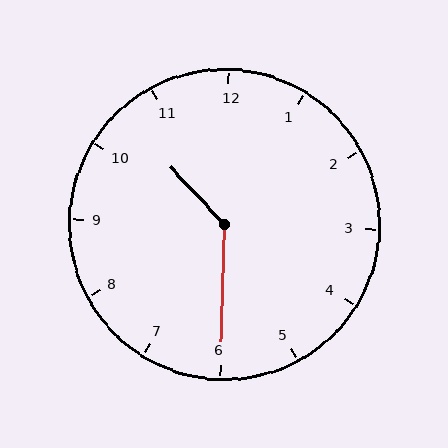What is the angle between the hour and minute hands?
Approximately 135 degrees.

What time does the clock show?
10:30.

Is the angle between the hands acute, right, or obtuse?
It is obtuse.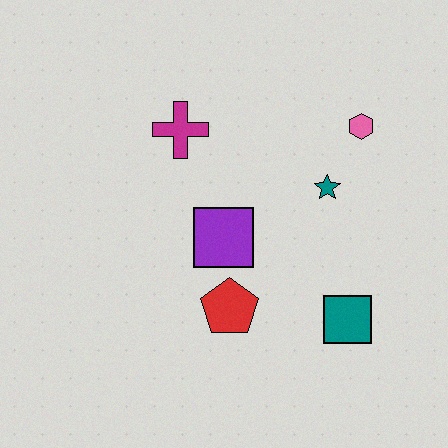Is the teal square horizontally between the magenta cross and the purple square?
No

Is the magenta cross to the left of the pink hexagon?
Yes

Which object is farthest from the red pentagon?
The pink hexagon is farthest from the red pentagon.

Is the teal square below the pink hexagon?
Yes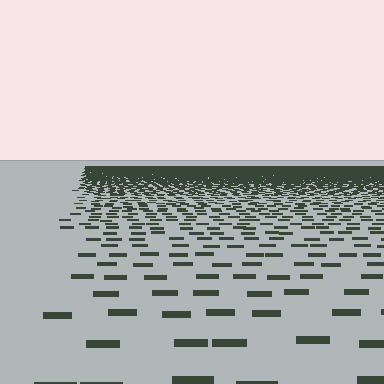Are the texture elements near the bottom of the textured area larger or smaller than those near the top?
Larger. Near the bottom, elements are closer to the viewer and appear at a bigger on-screen size.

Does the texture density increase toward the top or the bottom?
Density increases toward the top.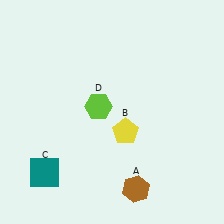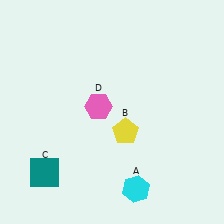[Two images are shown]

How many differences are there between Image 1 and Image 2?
There are 2 differences between the two images.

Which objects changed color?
A changed from brown to cyan. D changed from lime to pink.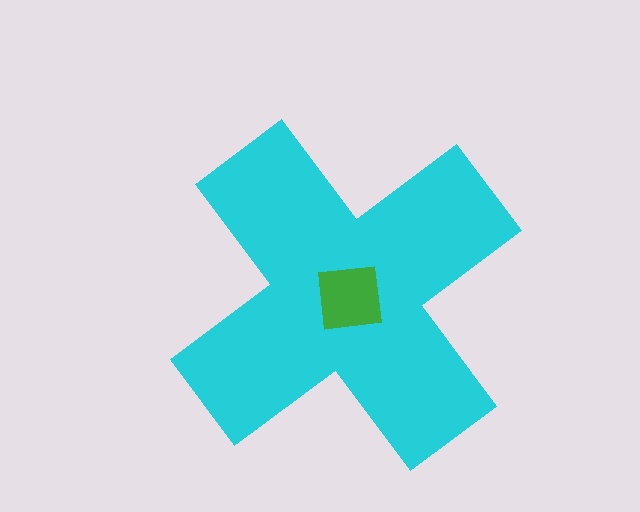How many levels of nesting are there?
2.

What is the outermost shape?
The cyan cross.